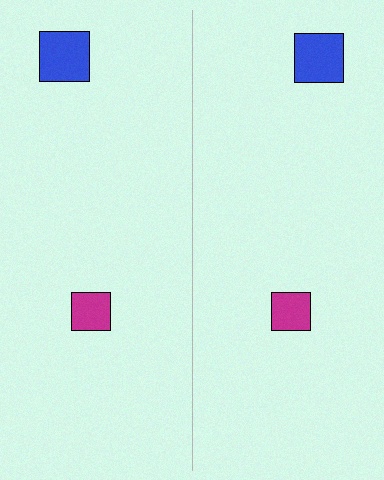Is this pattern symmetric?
Yes, this pattern has bilateral (reflection) symmetry.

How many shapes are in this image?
There are 4 shapes in this image.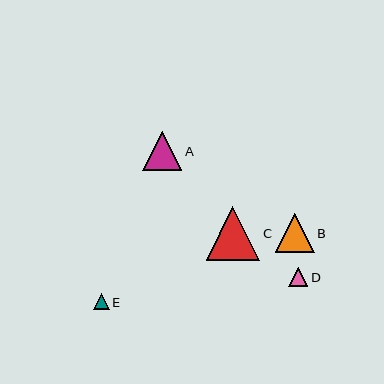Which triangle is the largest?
Triangle C is the largest with a size of approximately 53 pixels.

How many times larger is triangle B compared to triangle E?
Triangle B is approximately 2.5 times the size of triangle E.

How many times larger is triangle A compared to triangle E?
Triangle A is approximately 2.6 times the size of triangle E.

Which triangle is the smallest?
Triangle E is the smallest with a size of approximately 15 pixels.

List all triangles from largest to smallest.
From largest to smallest: C, A, B, D, E.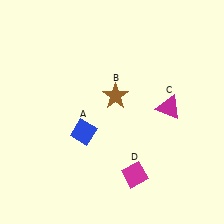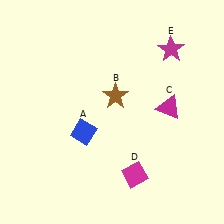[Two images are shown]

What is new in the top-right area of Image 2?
A magenta star (E) was added in the top-right area of Image 2.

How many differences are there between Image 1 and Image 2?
There is 1 difference between the two images.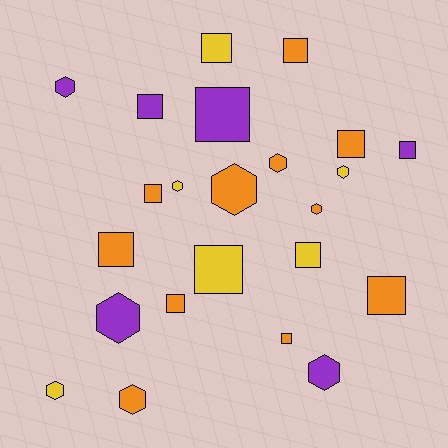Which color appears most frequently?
Orange, with 11 objects.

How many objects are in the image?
There are 23 objects.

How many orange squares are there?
There are 7 orange squares.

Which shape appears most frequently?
Square, with 13 objects.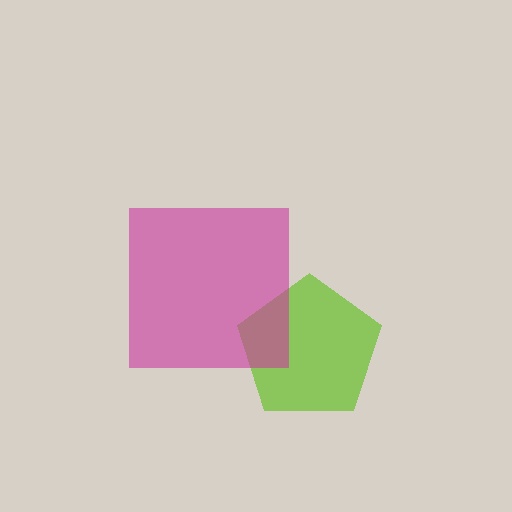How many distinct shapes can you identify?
There are 2 distinct shapes: a lime pentagon, a magenta square.